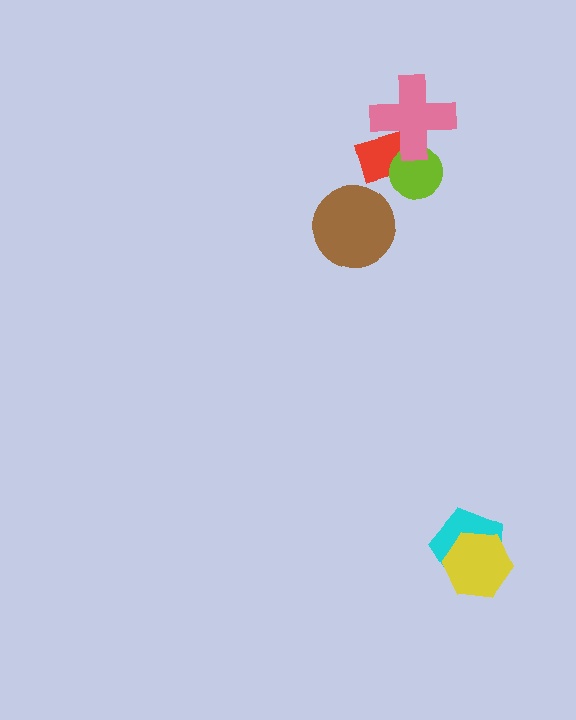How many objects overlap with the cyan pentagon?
1 object overlaps with the cyan pentagon.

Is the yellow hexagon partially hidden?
No, no other shape covers it.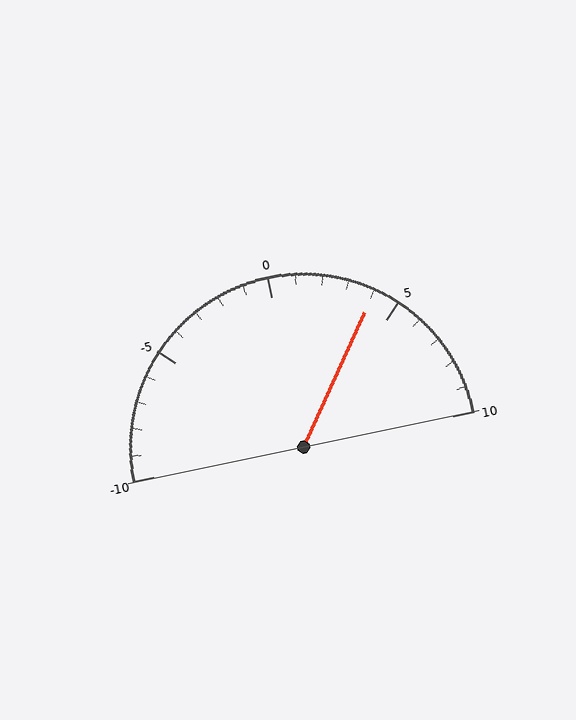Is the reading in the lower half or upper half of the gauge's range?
The reading is in the upper half of the range (-10 to 10).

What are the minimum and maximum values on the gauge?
The gauge ranges from -10 to 10.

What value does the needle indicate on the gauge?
The needle indicates approximately 4.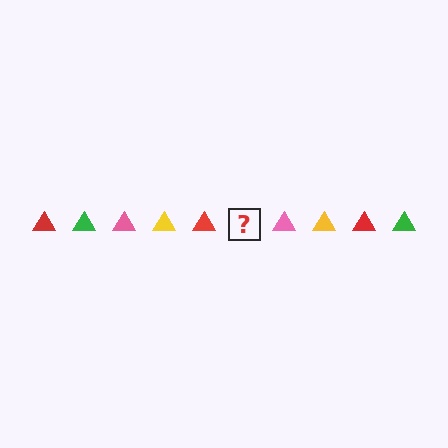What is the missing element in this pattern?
The missing element is a green triangle.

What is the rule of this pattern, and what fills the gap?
The rule is that the pattern cycles through red, green, pink, yellow triangles. The gap should be filled with a green triangle.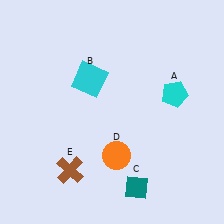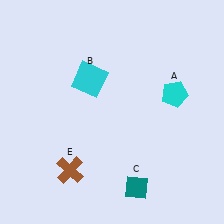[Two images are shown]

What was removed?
The orange circle (D) was removed in Image 2.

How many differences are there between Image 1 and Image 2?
There is 1 difference between the two images.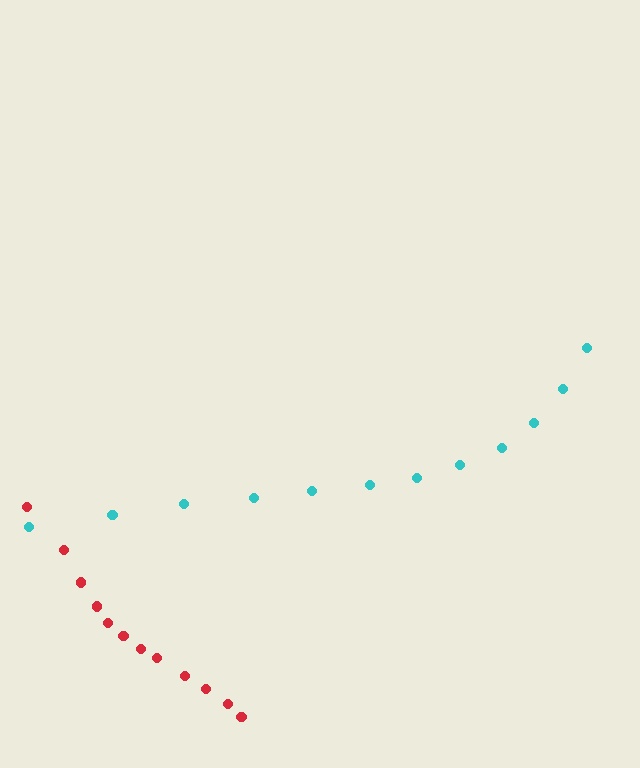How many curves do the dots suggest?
There are 2 distinct paths.